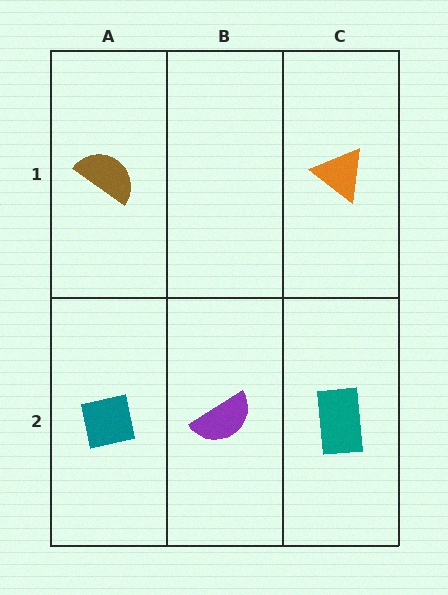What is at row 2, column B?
A purple semicircle.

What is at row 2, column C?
A teal rectangle.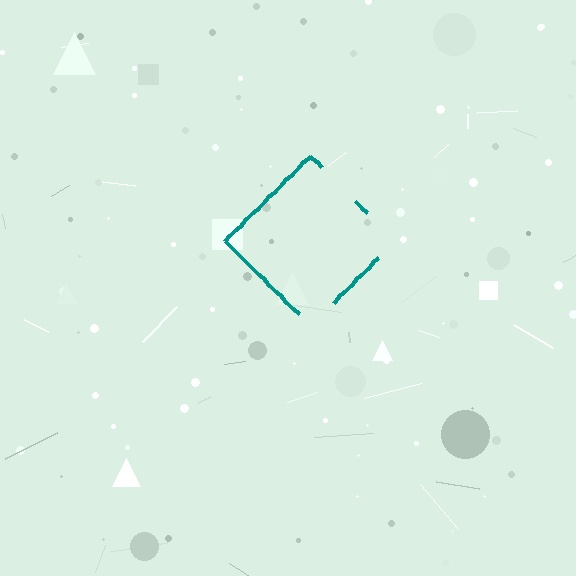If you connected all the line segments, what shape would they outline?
They would outline a diamond.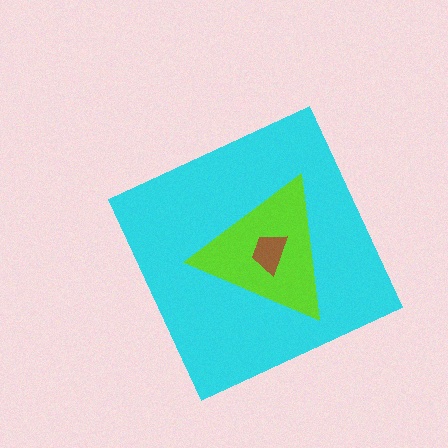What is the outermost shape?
The cyan diamond.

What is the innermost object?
The brown trapezoid.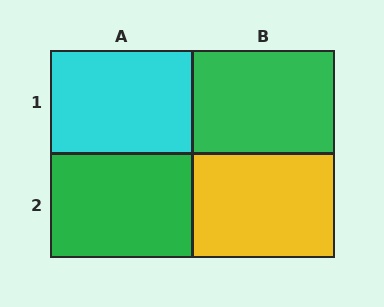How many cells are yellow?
1 cell is yellow.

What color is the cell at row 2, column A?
Green.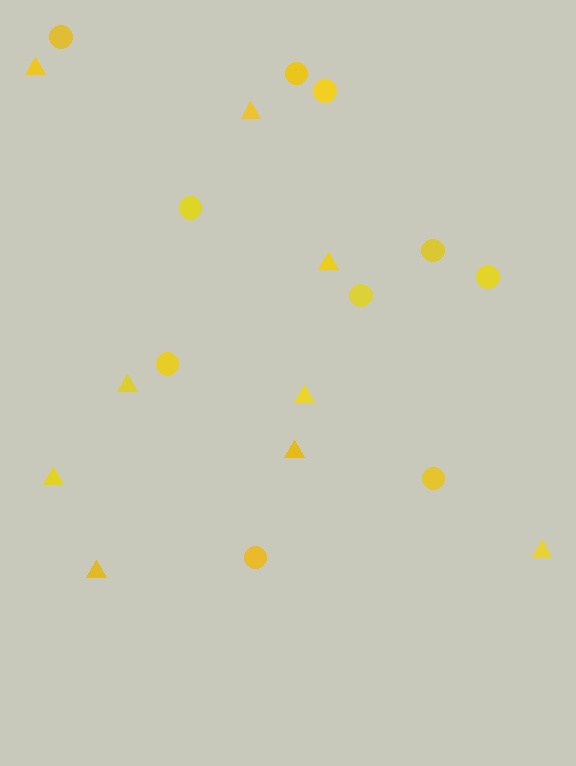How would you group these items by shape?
There are 2 groups: one group of circles (10) and one group of triangles (9).